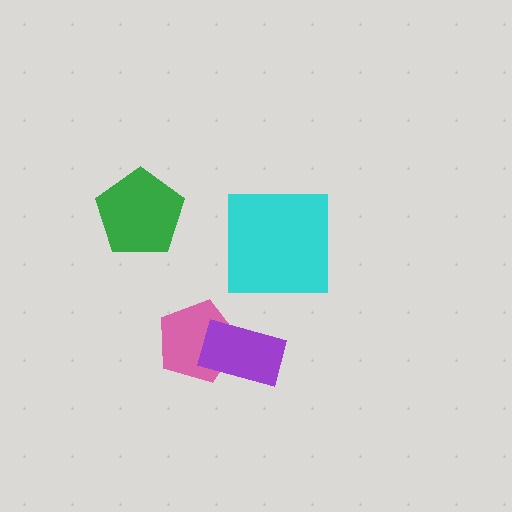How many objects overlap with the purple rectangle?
1 object overlaps with the purple rectangle.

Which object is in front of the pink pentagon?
The purple rectangle is in front of the pink pentagon.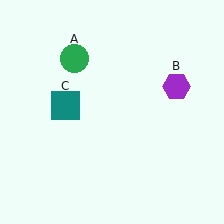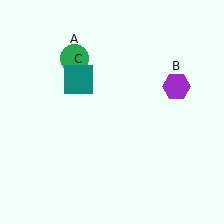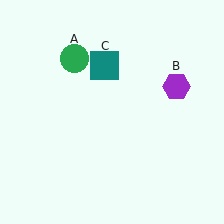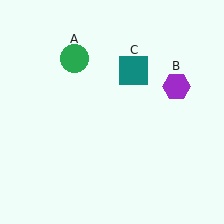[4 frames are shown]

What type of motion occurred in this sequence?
The teal square (object C) rotated clockwise around the center of the scene.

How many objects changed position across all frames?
1 object changed position: teal square (object C).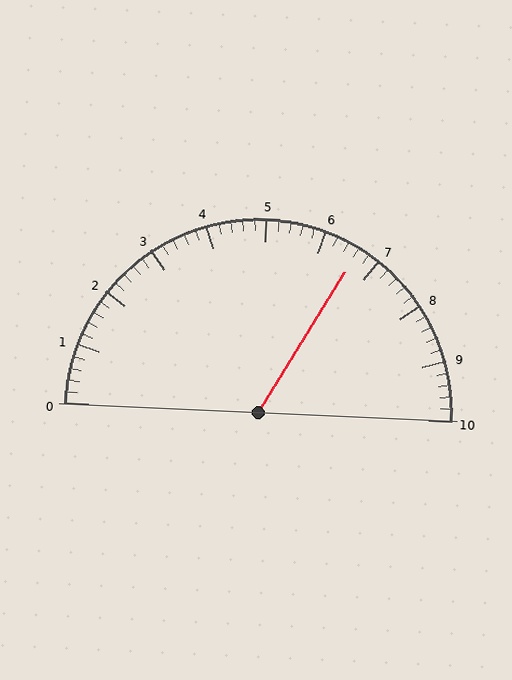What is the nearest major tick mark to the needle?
The nearest major tick mark is 7.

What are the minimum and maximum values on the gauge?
The gauge ranges from 0 to 10.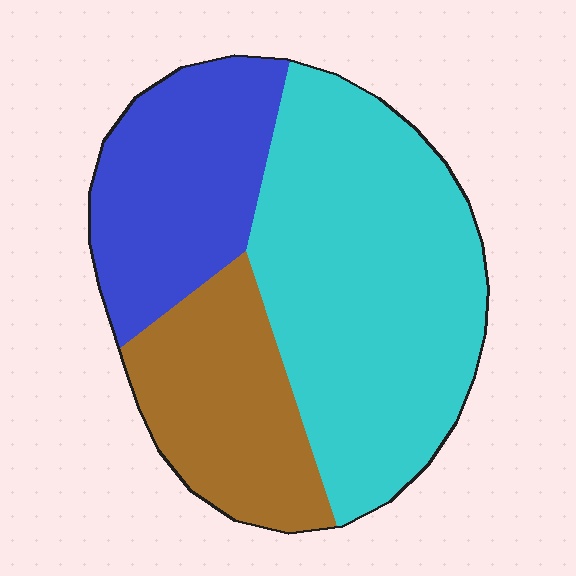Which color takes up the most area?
Cyan, at roughly 50%.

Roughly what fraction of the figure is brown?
Brown takes up between a sixth and a third of the figure.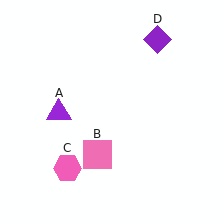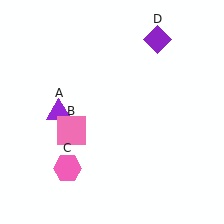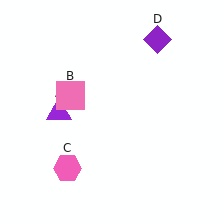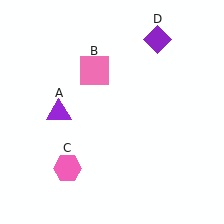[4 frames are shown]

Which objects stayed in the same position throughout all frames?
Purple triangle (object A) and pink hexagon (object C) and purple diamond (object D) remained stationary.